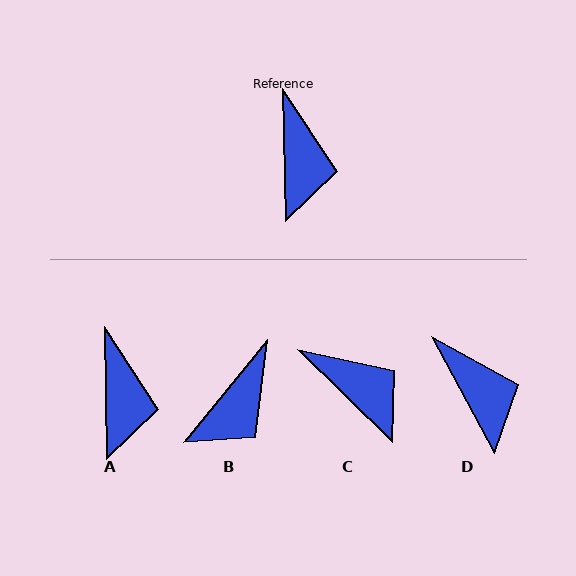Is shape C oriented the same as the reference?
No, it is off by about 44 degrees.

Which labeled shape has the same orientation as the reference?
A.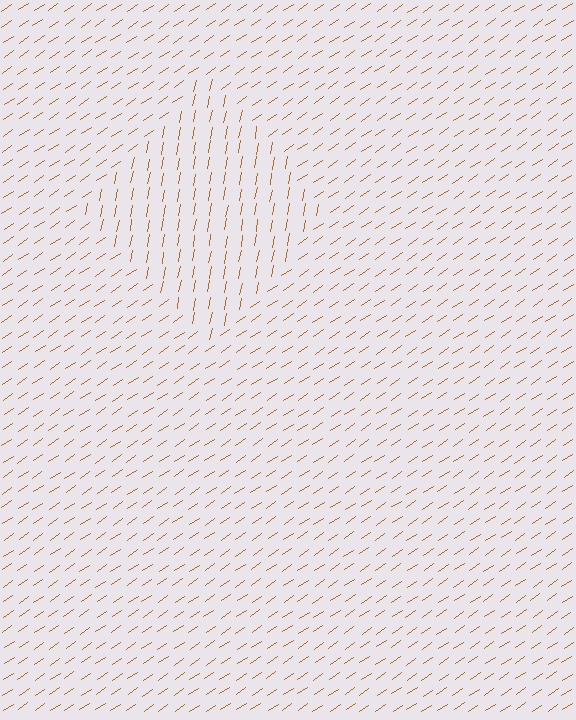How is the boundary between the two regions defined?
The boundary is defined purely by a change in line orientation (approximately 45 degrees difference). All lines are the same color and thickness.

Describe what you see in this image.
The image is filled with small brown line segments. A diamond region in the image has lines oriented differently from the surrounding lines, creating a visible texture boundary.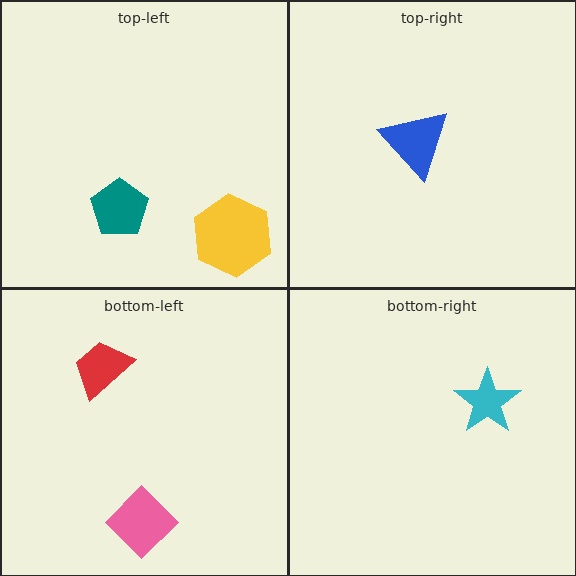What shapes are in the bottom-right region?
The cyan star.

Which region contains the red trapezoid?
The bottom-left region.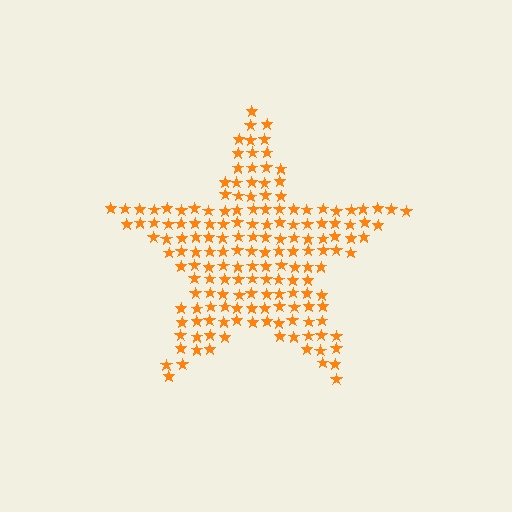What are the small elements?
The small elements are stars.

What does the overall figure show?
The overall figure shows a star.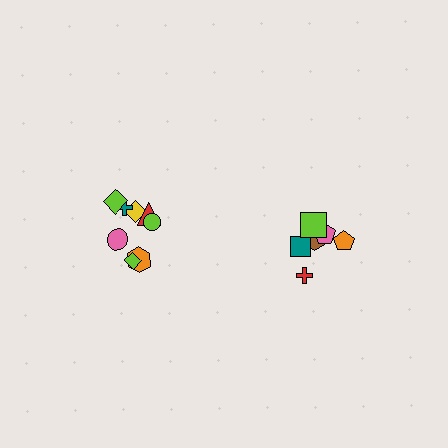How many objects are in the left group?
There are 8 objects.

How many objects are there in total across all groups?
There are 14 objects.